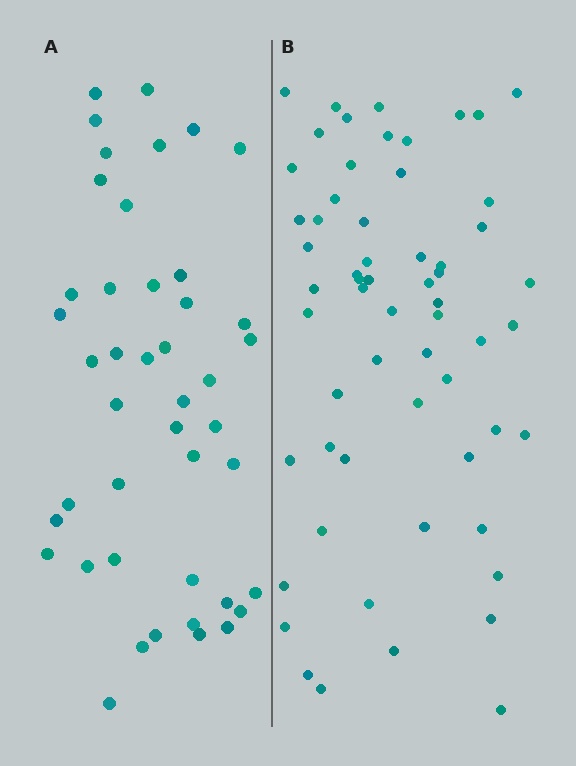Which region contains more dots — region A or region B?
Region B (the right region) has more dots.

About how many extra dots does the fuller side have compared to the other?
Region B has approximately 15 more dots than region A.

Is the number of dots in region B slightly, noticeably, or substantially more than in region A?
Region B has noticeably more, but not dramatically so. The ratio is roughly 1.4 to 1.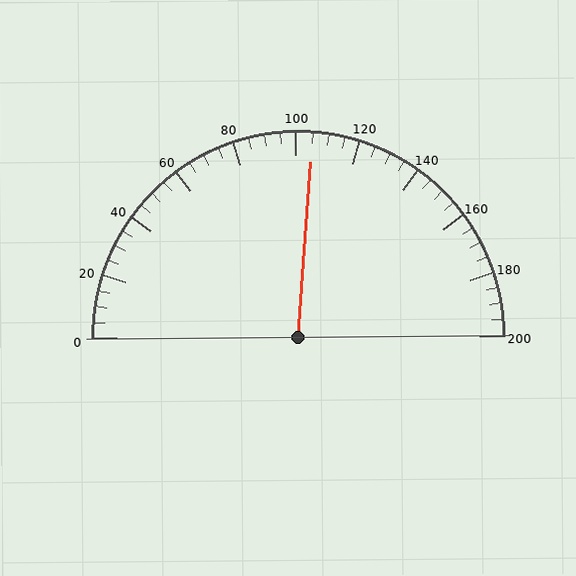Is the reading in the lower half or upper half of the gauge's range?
The reading is in the upper half of the range (0 to 200).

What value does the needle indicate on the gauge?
The needle indicates approximately 105.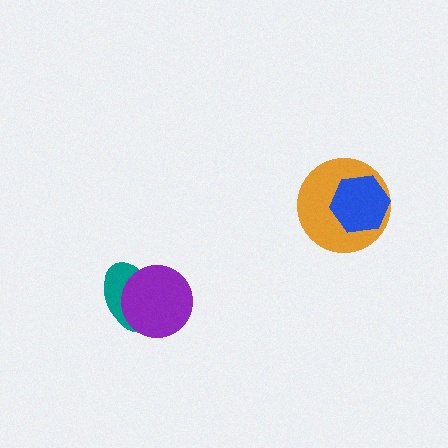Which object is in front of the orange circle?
The blue hexagon is in front of the orange circle.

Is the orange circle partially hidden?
Yes, it is partially covered by another shape.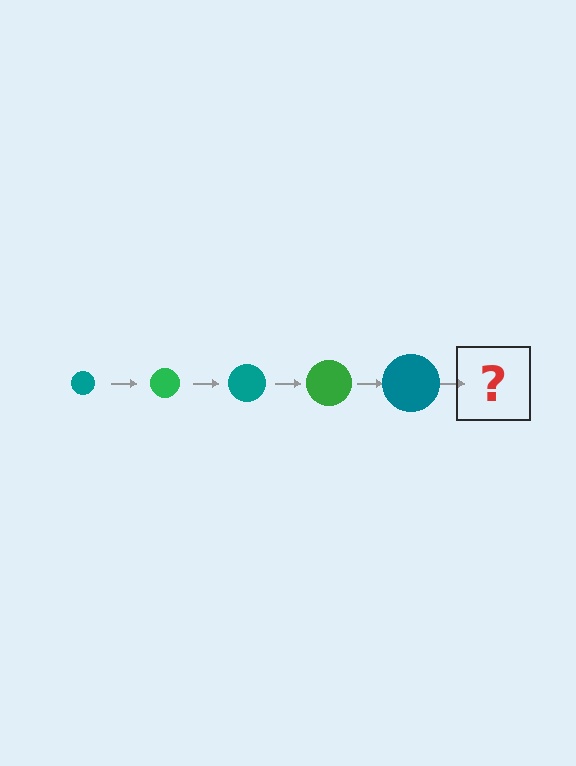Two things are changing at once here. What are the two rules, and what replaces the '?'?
The two rules are that the circle grows larger each step and the color cycles through teal and green. The '?' should be a green circle, larger than the previous one.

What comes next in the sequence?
The next element should be a green circle, larger than the previous one.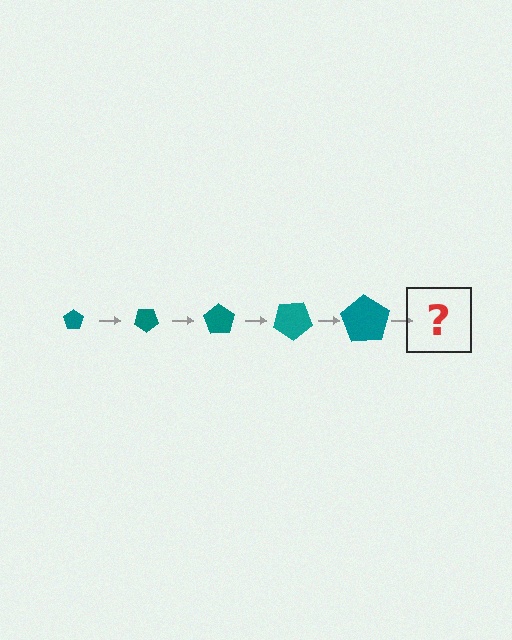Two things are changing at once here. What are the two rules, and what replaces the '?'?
The two rules are that the pentagon grows larger each step and it rotates 35 degrees each step. The '?' should be a pentagon, larger than the previous one and rotated 175 degrees from the start.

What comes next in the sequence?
The next element should be a pentagon, larger than the previous one and rotated 175 degrees from the start.